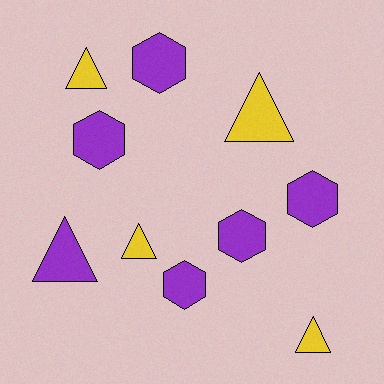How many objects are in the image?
There are 10 objects.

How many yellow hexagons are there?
There are no yellow hexagons.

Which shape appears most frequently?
Triangle, with 5 objects.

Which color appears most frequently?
Purple, with 6 objects.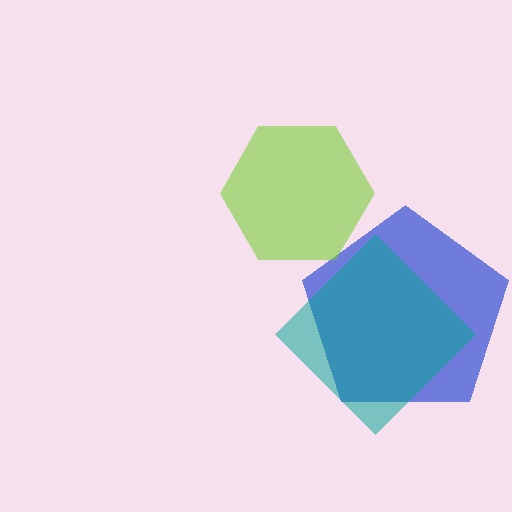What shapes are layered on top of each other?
The layered shapes are: a blue pentagon, a lime hexagon, a teal diamond.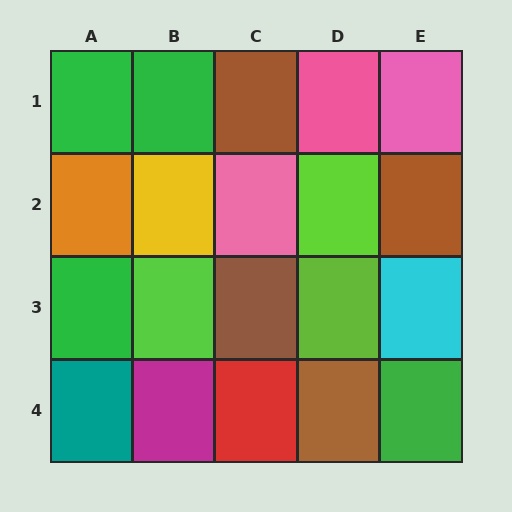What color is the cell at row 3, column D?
Lime.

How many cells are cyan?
1 cell is cyan.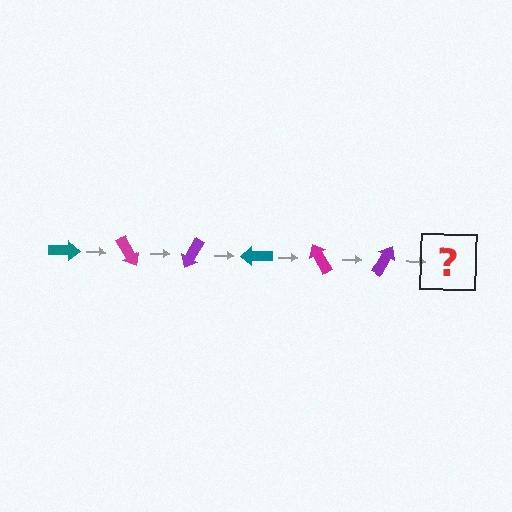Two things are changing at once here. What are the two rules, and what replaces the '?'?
The two rules are that it rotates 60 degrees each step and the color cycles through teal, magenta, and purple. The '?' should be a teal arrow, rotated 360 degrees from the start.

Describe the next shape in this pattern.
It should be a teal arrow, rotated 360 degrees from the start.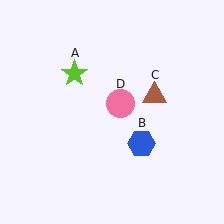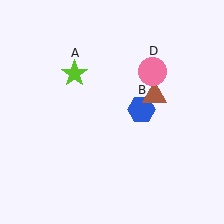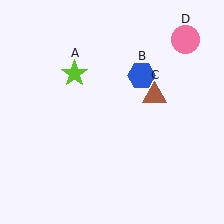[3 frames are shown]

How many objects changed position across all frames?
2 objects changed position: blue hexagon (object B), pink circle (object D).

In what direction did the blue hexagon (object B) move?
The blue hexagon (object B) moved up.